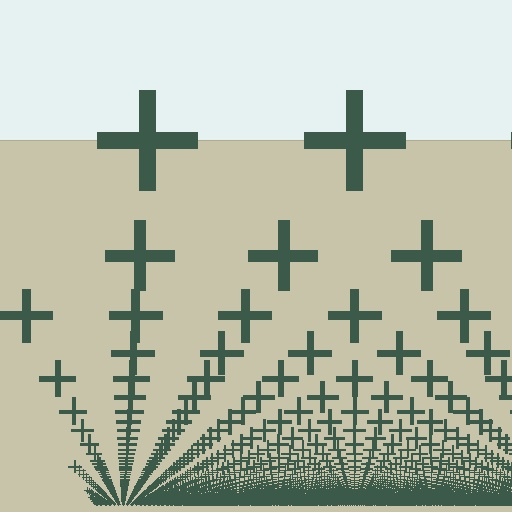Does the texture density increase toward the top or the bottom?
Density increases toward the bottom.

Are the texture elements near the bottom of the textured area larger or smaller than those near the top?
Smaller. The gradient is inverted — elements near the bottom are smaller and denser.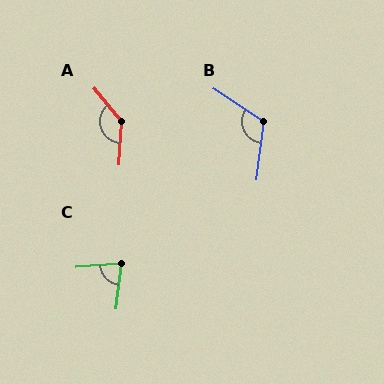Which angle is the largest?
A, at approximately 138 degrees.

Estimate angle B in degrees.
Approximately 116 degrees.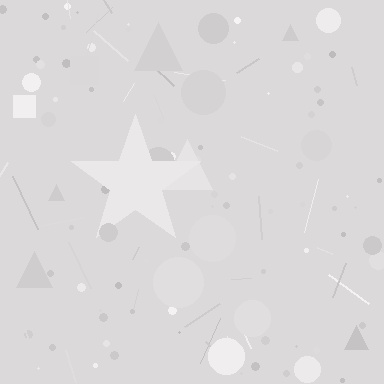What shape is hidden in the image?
A star is hidden in the image.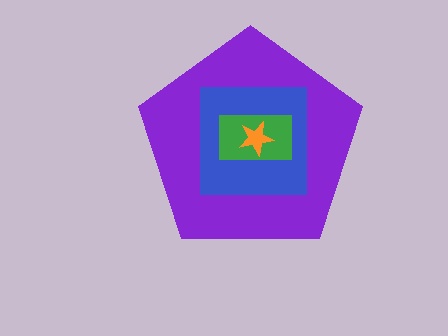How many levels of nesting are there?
4.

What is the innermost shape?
The orange star.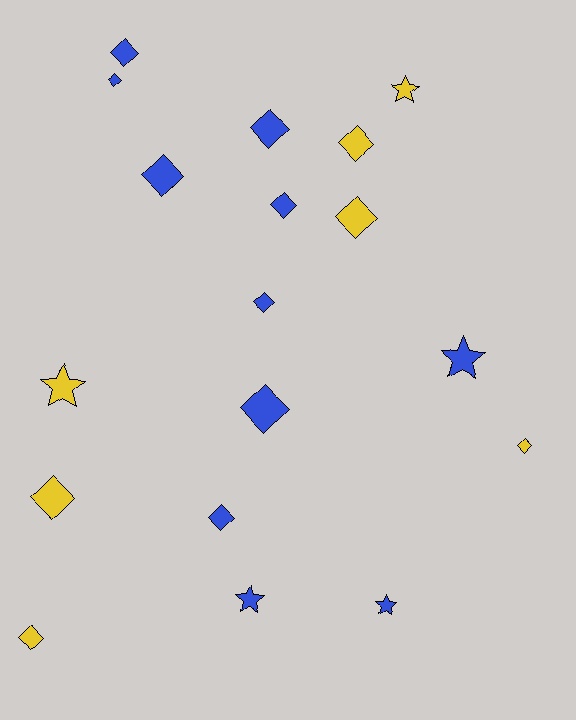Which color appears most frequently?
Blue, with 11 objects.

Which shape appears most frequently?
Diamond, with 13 objects.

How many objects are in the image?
There are 18 objects.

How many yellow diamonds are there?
There are 5 yellow diamonds.